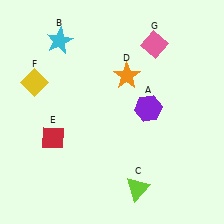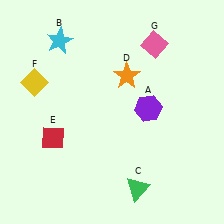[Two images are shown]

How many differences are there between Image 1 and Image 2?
There is 1 difference between the two images.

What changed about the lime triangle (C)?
In Image 1, C is lime. In Image 2, it changed to green.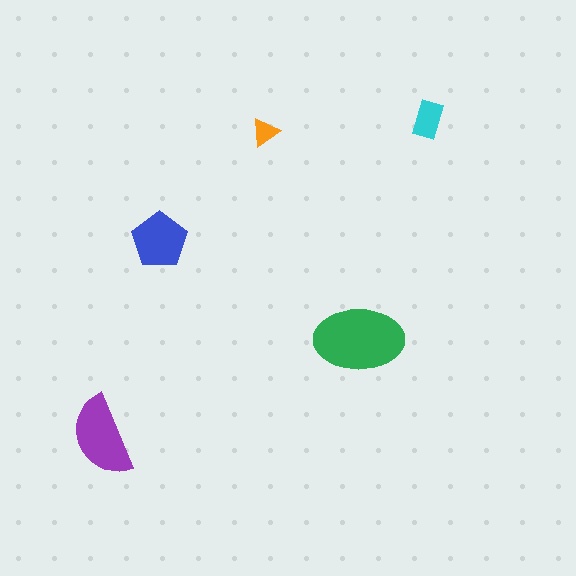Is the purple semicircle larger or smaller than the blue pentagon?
Larger.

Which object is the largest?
The green ellipse.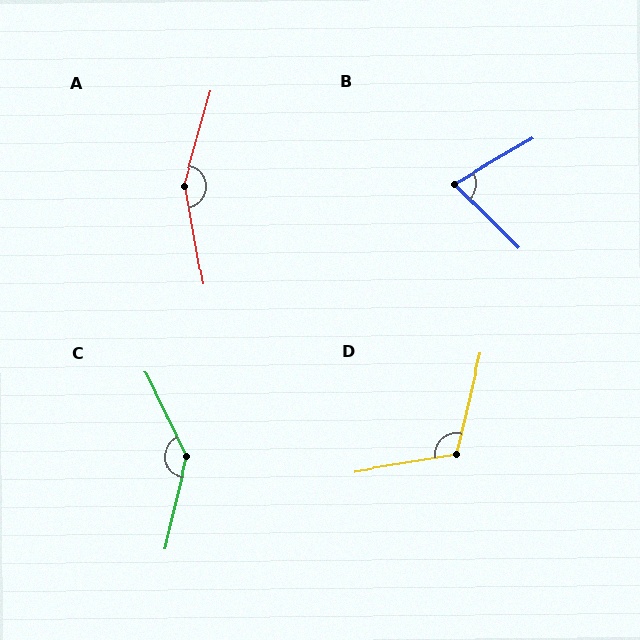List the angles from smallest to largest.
B (75°), D (113°), C (141°), A (154°).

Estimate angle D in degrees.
Approximately 113 degrees.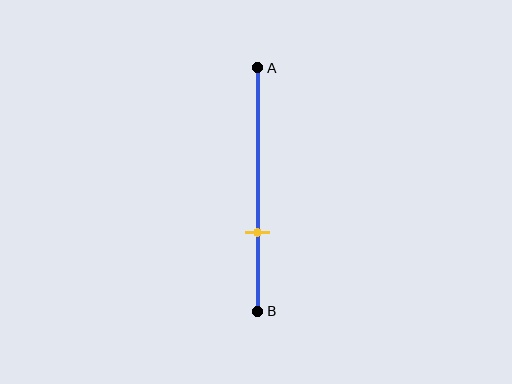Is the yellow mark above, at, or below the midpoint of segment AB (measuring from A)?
The yellow mark is below the midpoint of segment AB.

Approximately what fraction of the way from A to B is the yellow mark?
The yellow mark is approximately 70% of the way from A to B.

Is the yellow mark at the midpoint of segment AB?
No, the mark is at about 70% from A, not at the 50% midpoint.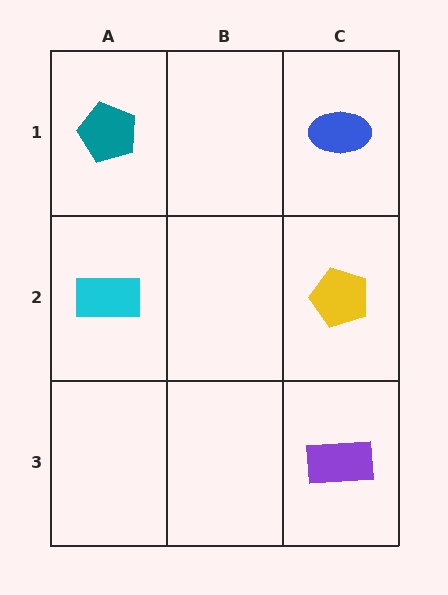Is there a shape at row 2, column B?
No, that cell is empty.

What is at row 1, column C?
A blue ellipse.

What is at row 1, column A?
A teal pentagon.